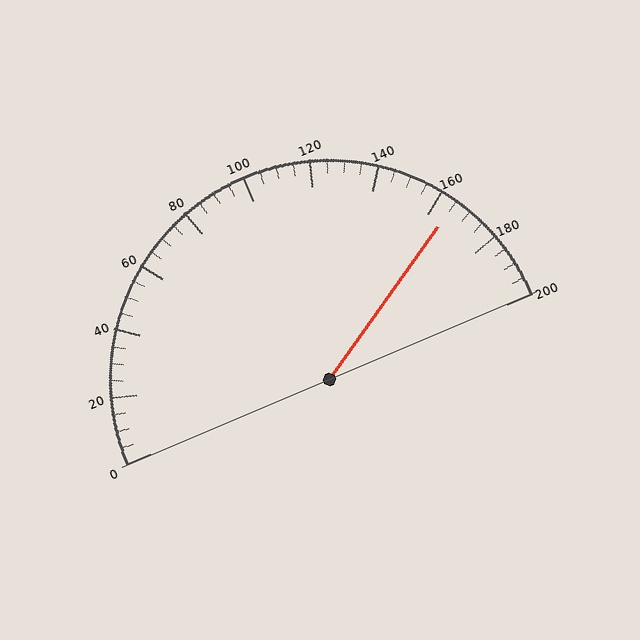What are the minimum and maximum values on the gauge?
The gauge ranges from 0 to 200.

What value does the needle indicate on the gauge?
The needle indicates approximately 165.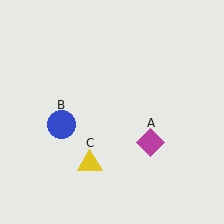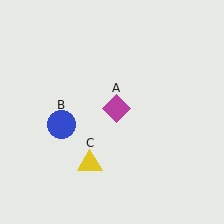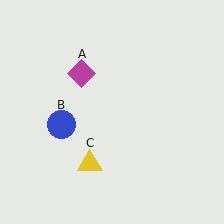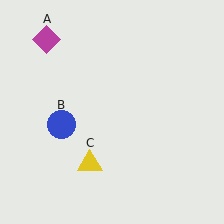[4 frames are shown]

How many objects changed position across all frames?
1 object changed position: magenta diamond (object A).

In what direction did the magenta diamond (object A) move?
The magenta diamond (object A) moved up and to the left.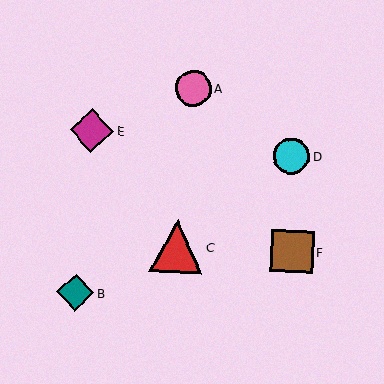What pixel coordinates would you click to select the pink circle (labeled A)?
Click at (193, 88) to select the pink circle A.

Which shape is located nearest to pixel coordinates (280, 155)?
The cyan circle (labeled D) at (292, 156) is nearest to that location.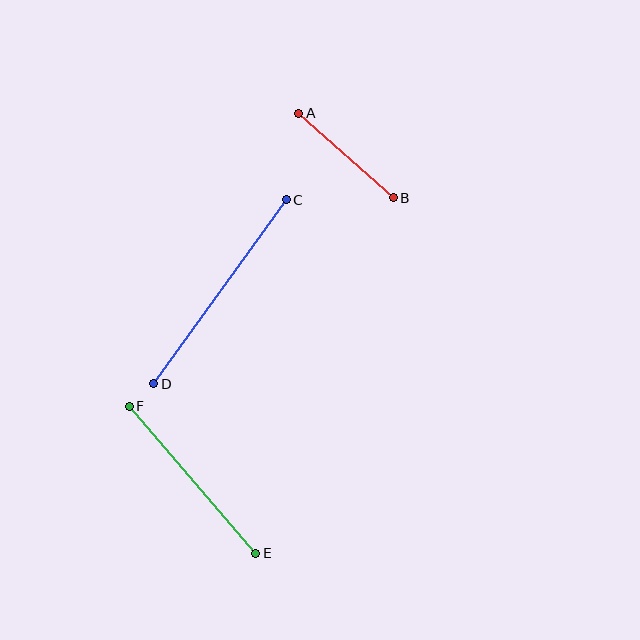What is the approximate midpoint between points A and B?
The midpoint is at approximately (346, 156) pixels.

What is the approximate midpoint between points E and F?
The midpoint is at approximately (192, 480) pixels.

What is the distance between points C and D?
The distance is approximately 226 pixels.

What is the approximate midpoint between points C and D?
The midpoint is at approximately (220, 292) pixels.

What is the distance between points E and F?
The distance is approximately 194 pixels.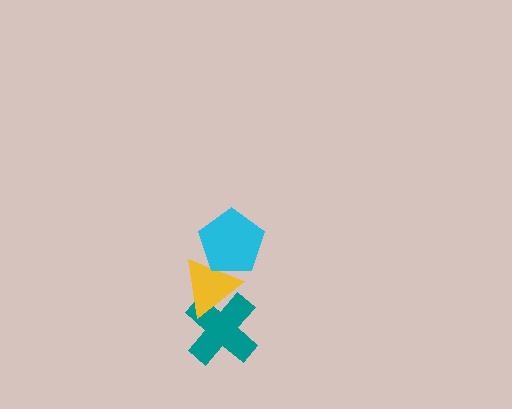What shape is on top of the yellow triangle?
The cyan pentagon is on top of the yellow triangle.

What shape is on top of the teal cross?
The yellow triangle is on top of the teal cross.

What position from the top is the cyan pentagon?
The cyan pentagon is 1st from the top.